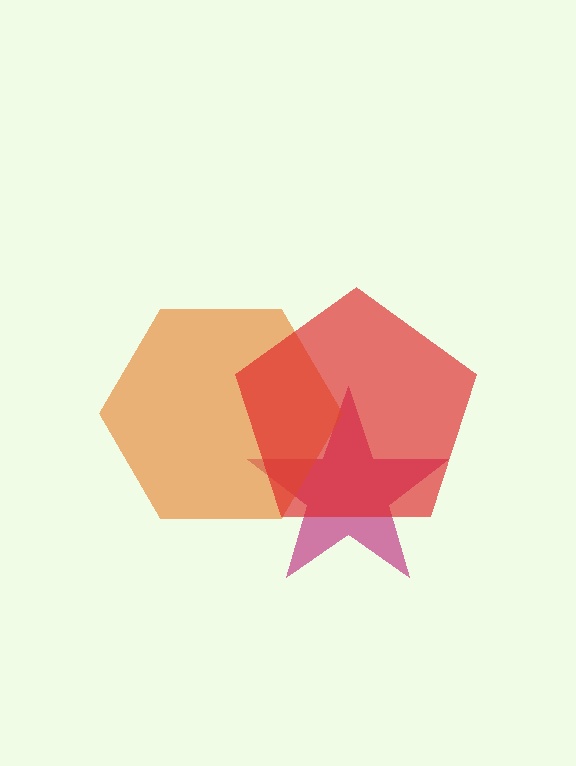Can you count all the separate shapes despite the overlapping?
Yes, there are 3 separate shapes.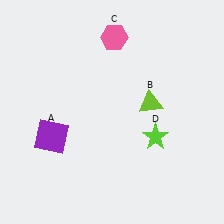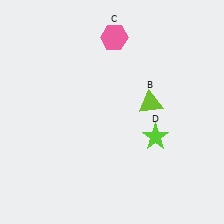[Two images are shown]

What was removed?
The purple square (A) was removed in Image 2.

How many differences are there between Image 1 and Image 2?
There is 1 difference between the two images.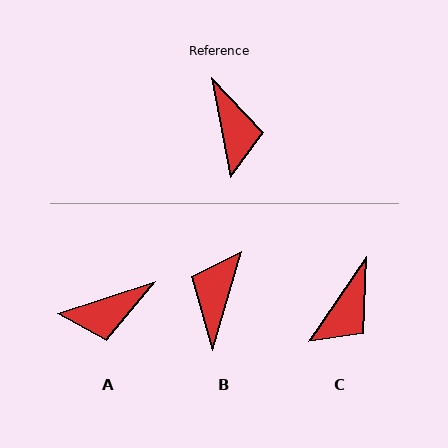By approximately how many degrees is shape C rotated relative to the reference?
Approximately 45 degrees clockwise.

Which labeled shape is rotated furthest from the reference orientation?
B, about 153 degrees away.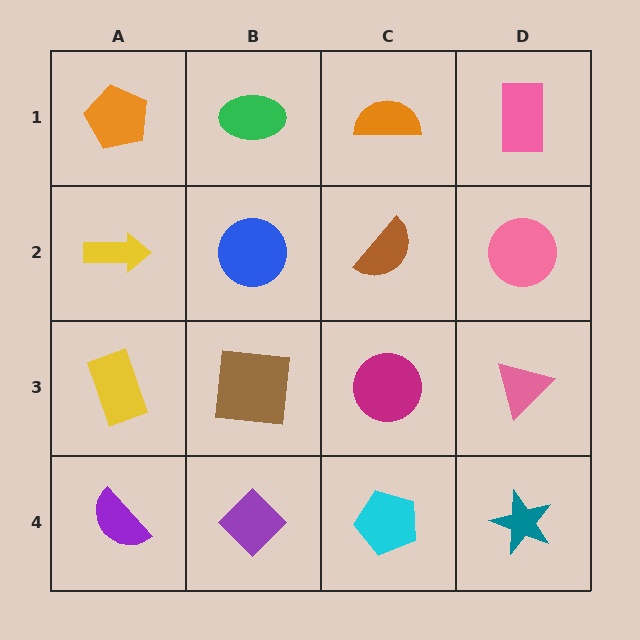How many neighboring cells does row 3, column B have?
4.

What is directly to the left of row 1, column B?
An orange pentagon.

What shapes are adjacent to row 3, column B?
A blue circle (row 2, column B), a purple diamond (row 4, column B), a yellow rectangle (row 3, column A), a magenta circle (row 3, column C).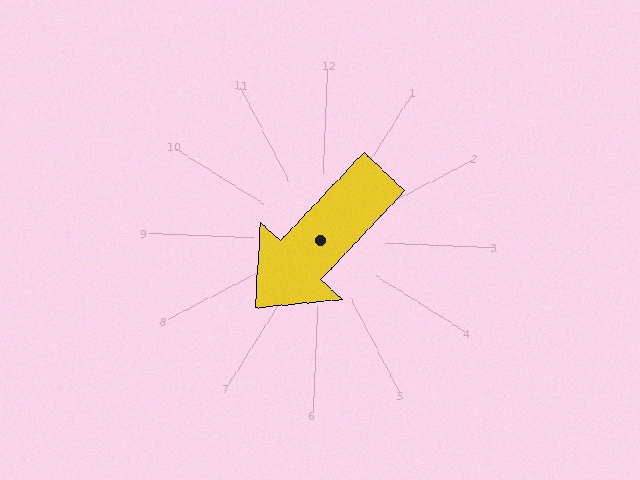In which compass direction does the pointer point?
Southwest.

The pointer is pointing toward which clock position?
Roughly 7 o'clock.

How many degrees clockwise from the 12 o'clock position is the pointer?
Approximately 221 degrees.